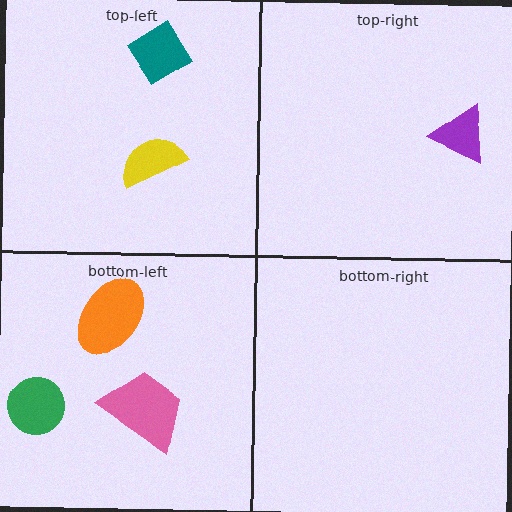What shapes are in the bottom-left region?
The pink trapezoid, the orange ellipse, the green circle.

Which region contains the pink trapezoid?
The bottom-left region.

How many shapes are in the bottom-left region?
3.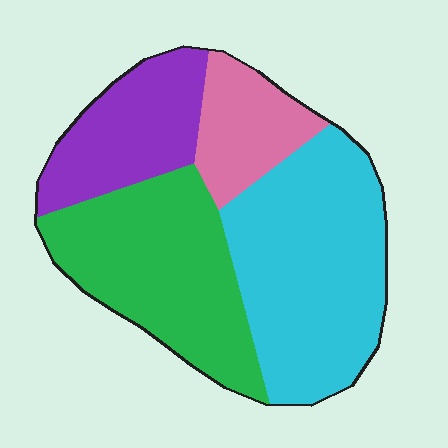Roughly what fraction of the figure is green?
Green takes up between a sixth and a third of the figure.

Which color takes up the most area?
Cyan, at roughly 40%.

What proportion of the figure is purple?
Purple covers roughly 20% of the figure.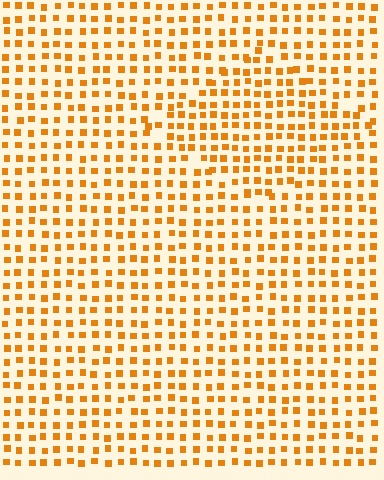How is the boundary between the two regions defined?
The boundary is defined by a change in element density (approximately 1.3x ratio). All elements are the same color, size, and shape.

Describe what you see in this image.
The image contains small orange elements arranged at two different densities. A diamond-shaped region is visible where the elements are more densely packed than the surrounding area.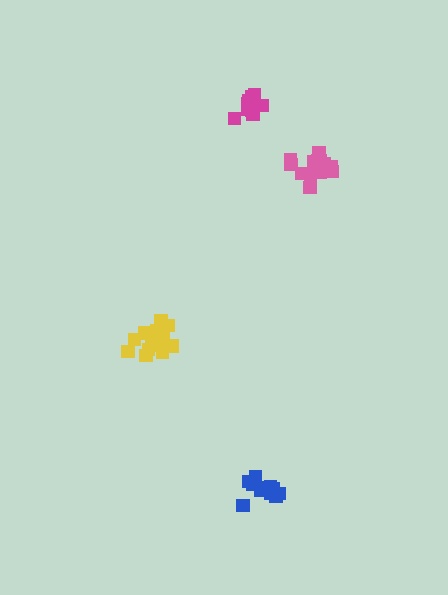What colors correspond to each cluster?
The clusters are colored: yellow, magenta, blue, pink.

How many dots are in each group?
Group 1: 16 dots, Group 2: 11 dots, Group 3: 13 dots, Group 4: 16 dots (56 total).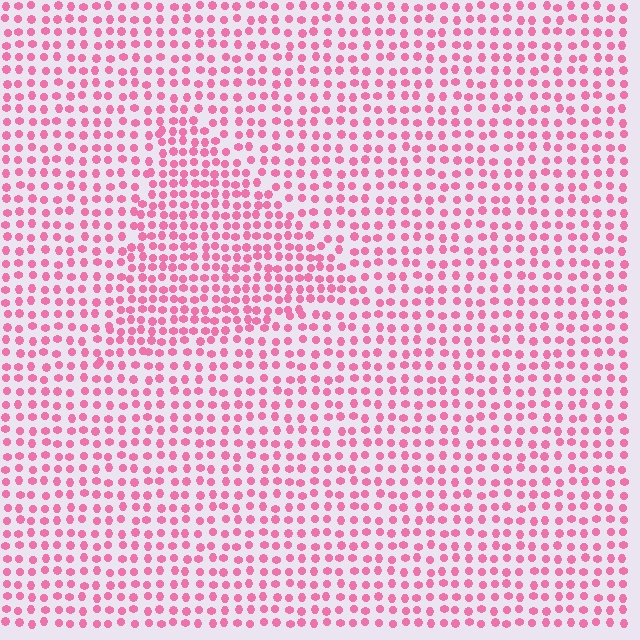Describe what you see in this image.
The image contains small pink elements arranged at two different densities. A triangle-shaped region is visible where the elements are more densely packed than the surrounding area.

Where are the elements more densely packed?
The elements are more densely packed inside the triangle boundary.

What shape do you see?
I see a triangle.